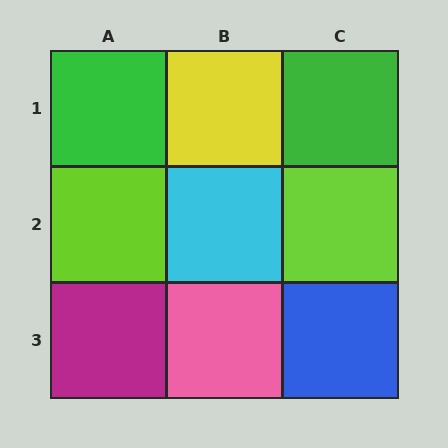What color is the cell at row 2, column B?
Cyan.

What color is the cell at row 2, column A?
Lime.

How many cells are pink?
1 cell is pink.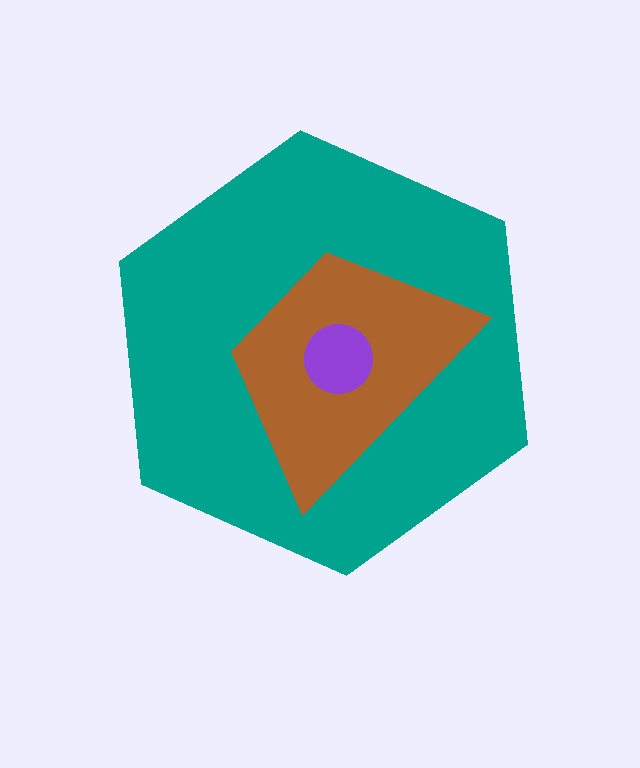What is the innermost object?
The purple circle.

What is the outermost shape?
The teal hexagon.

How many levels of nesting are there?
3.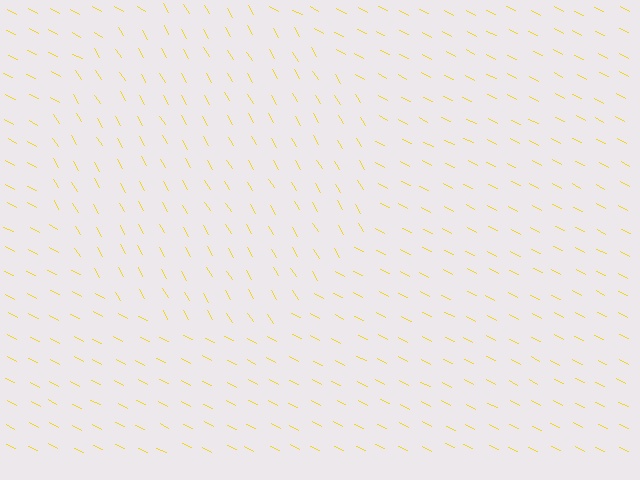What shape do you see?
I see a circle.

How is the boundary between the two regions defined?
The boundary is defined purely by a change in line orientation (approximately 32 degrees difference). All lines are the same color and thickness.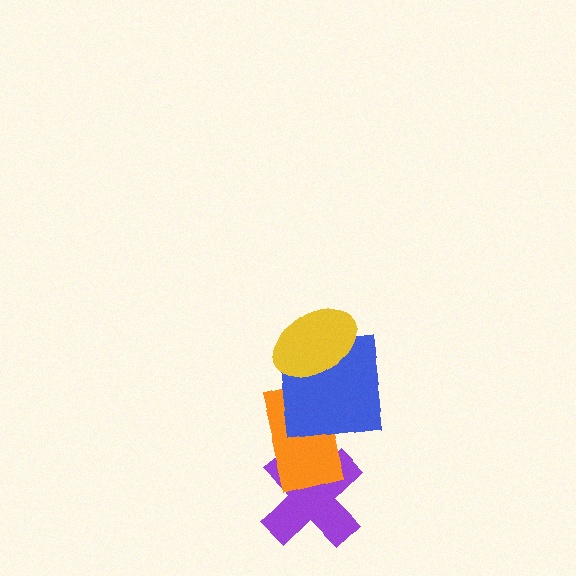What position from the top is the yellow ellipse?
The yellow ellipse is 1st from the top.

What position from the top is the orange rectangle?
The orange rectangle is 3rd from the top.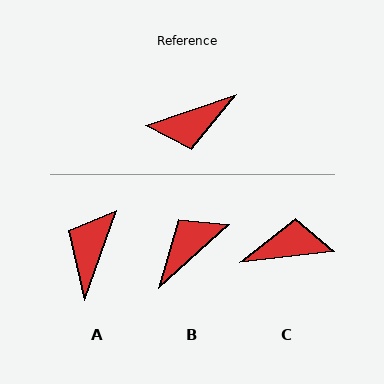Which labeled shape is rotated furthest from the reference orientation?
C, about 168 degrees away.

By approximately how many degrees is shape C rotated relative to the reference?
Approximately 168 degrees counter-clockwise.